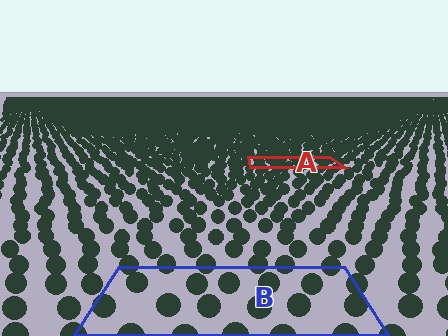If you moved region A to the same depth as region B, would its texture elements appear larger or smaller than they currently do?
They would appear larger. At a closer depth, the same texture elements are projected at a bigger on-screen size.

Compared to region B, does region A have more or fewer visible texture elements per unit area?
Region A has more texture elements per unit area — they are packed more densely because it is farther away.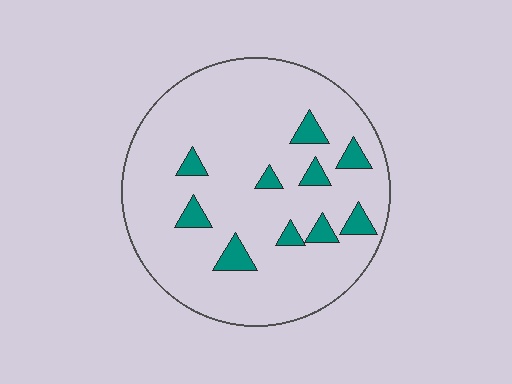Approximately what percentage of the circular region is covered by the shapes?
Approximately 10%.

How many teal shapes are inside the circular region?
10.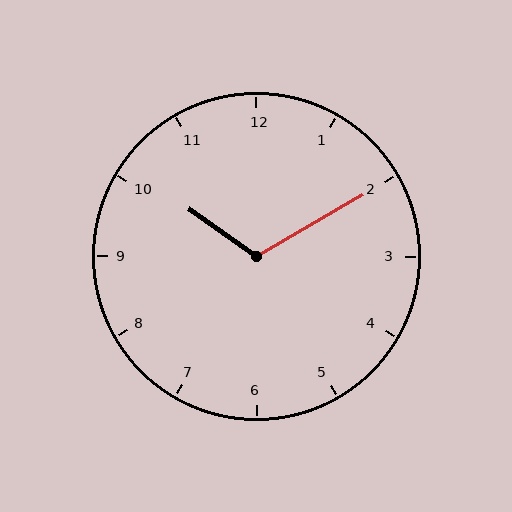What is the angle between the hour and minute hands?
Approximately 115 degrees.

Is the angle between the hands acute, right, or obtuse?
It is obtuse.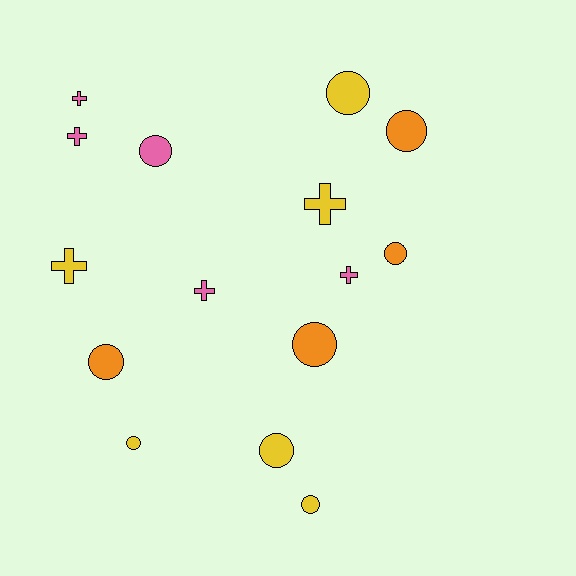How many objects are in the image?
There are 15 objects.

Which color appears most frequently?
Yellow, with 6 objects.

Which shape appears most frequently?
Circle, with 9 objects.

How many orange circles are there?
There are 4 orange circles.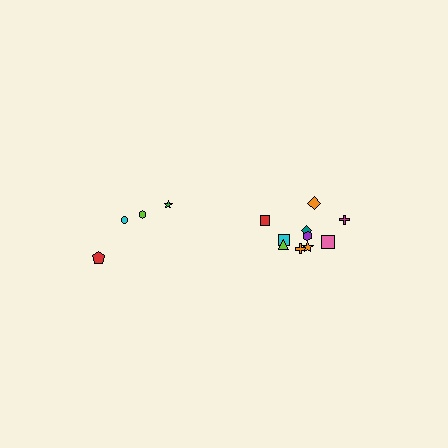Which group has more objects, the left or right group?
The right group.